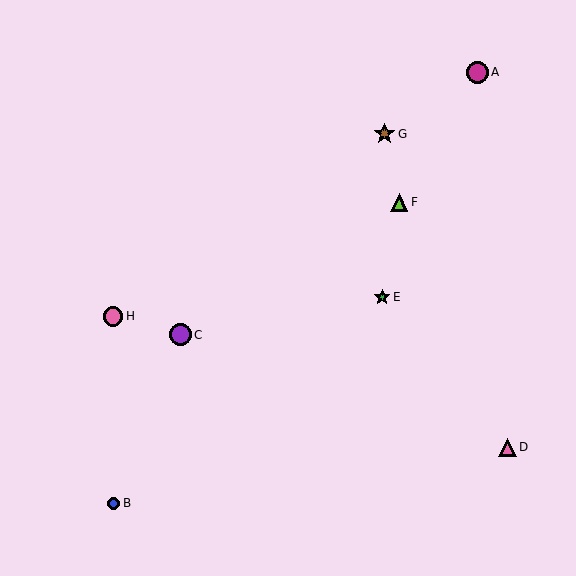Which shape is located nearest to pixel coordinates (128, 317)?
The pink circle (labeled H) at (113, 316) is nearest to that location.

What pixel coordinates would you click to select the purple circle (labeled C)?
Click at (180, 335) to select the purple circle C.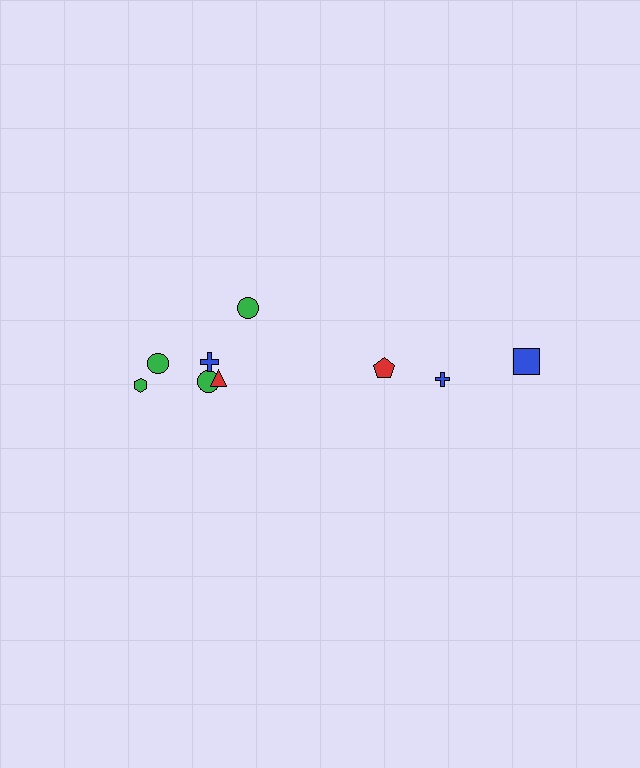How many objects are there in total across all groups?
There are 9 objects.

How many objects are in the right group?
There are 3 objects.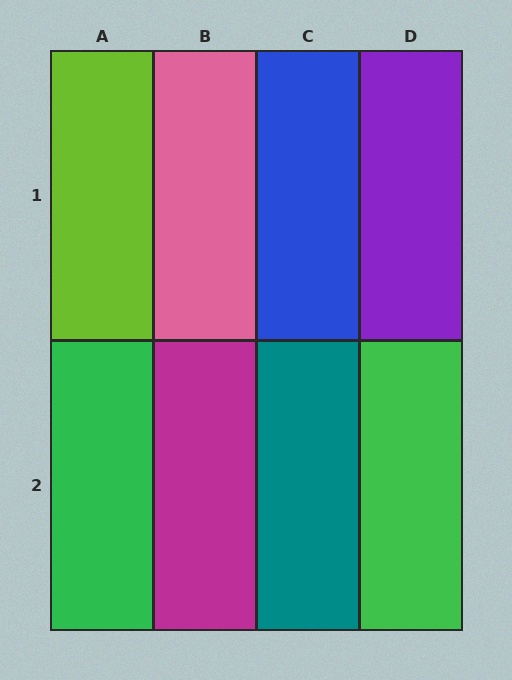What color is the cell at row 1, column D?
Purple.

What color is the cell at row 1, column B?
Pink.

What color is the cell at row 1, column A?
Lime.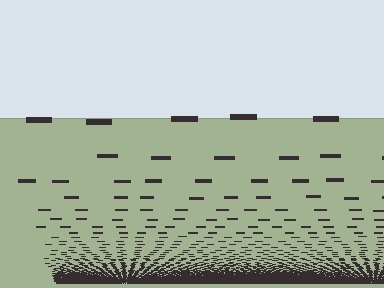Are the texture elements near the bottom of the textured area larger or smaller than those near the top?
Smaller. The gradient is inverted — elements near the bottom are smaller and denser.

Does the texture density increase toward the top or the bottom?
Density increases toward the bottom.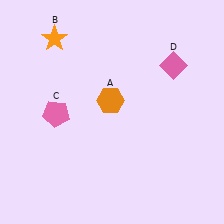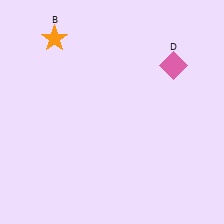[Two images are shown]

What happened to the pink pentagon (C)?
The pink pentagon (C) was removed in Image 2. It was in the bottom-left area of Image 1.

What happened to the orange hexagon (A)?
The orange hexagon (A) was removed in Image 2. It was in the top-left area of Image 1.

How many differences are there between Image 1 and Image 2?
There are 2 differences between the two images.